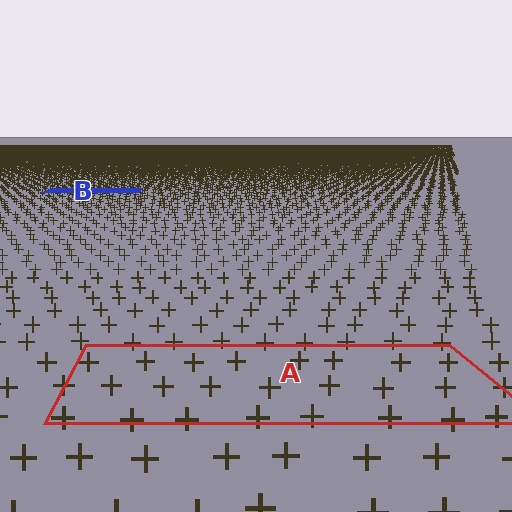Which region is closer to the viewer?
Region A is closer. The texture elements there are larger and more spread out.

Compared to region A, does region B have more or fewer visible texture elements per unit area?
Region B has more texture elements per unit area — they are packed more densely because it is farther away.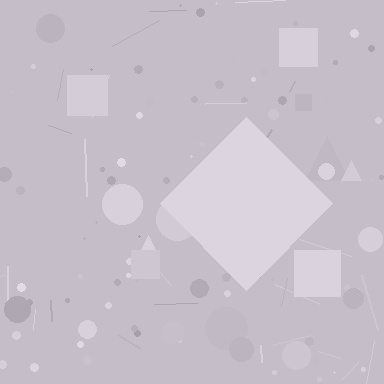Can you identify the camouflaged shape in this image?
The camouflaged shape is a diamond.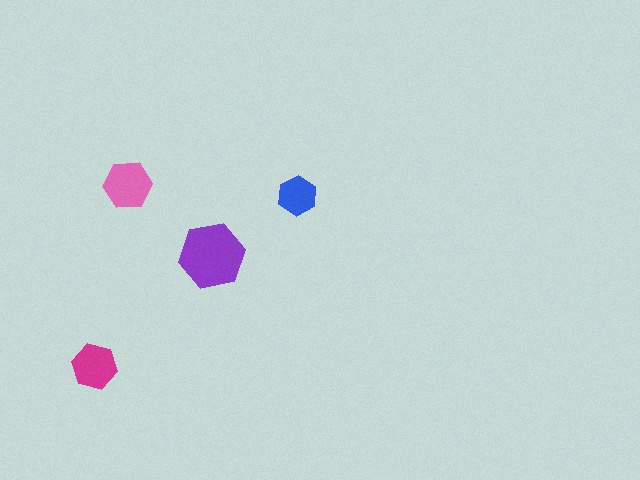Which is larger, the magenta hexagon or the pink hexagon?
The pink one.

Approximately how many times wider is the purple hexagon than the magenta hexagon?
About 1.5 times wider.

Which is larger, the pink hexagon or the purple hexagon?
The purple one.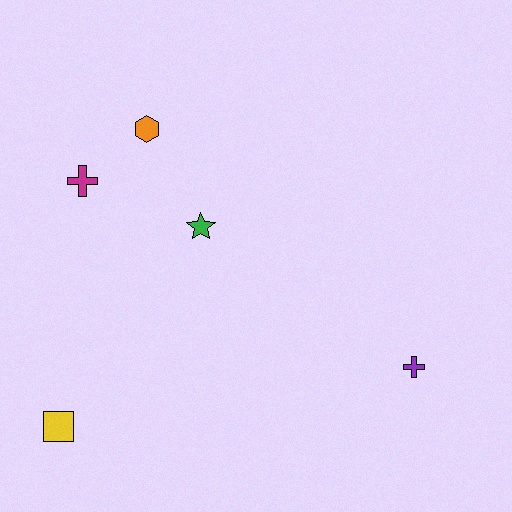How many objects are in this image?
There are 5 objects.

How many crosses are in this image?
There are 2 crosses.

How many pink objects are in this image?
There are no pink objects.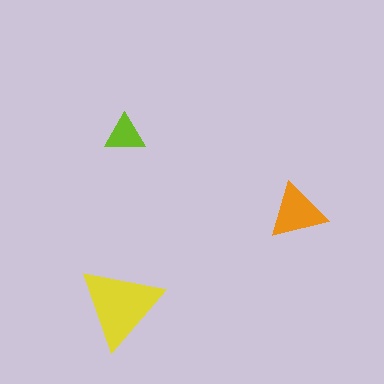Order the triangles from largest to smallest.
the yellow one, the orange one, the lime one.